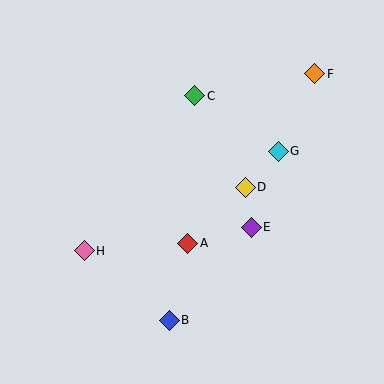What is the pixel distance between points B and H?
The distance between B and H is 110 pixels.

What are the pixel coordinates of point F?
Point F is at (315, 74).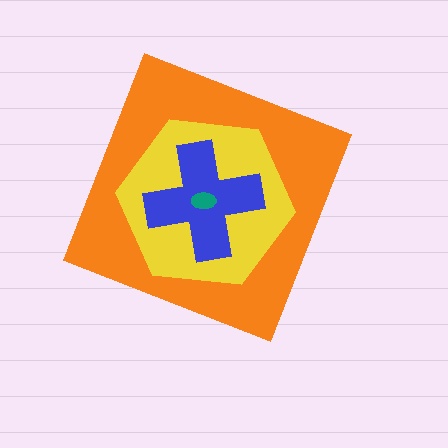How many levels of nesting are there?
4.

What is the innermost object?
The teal ellipse.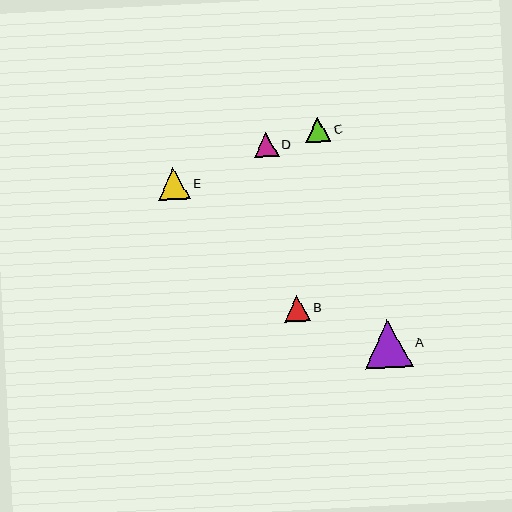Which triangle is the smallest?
Triangle D is the smallest with a size of approximately 24 pixels.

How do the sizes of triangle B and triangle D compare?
Triangle B and triangle D are approximately the same size.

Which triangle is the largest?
Triangle A is the largest with a size of approximately 48 pixels.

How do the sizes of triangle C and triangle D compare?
Triangle C and triangle D are approximately the same size.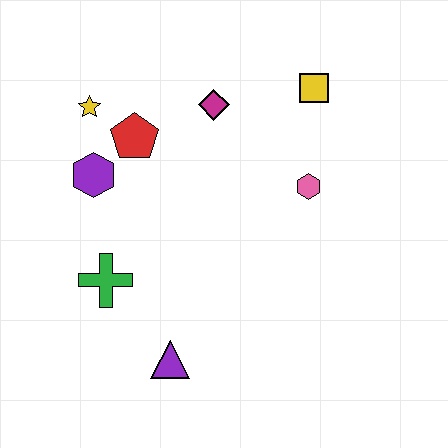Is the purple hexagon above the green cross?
Yes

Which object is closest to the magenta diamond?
The red pentagon is closest to the magenta diamond.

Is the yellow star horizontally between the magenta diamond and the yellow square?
No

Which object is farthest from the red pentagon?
The purple triangle is farthest from the red pentagon.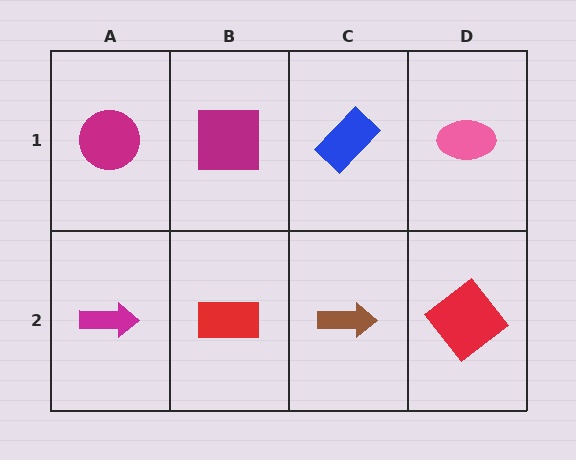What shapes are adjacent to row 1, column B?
A red rectangle (row 2, column B), a magenta circle (row 1, column A), a blue rectangle (row 1, column C).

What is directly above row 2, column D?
A pink ellipse.